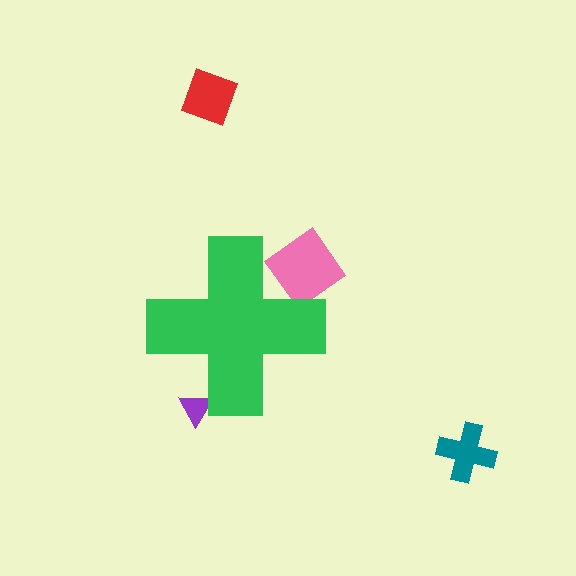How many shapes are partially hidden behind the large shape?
2 shapes are partially hidden.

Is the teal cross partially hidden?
No, the teal cross is fully visible.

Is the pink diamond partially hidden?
Yes, the pink diamond is partially hidden behind the green cross.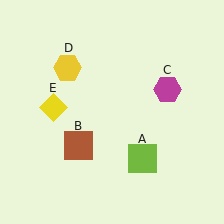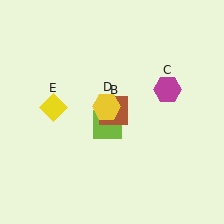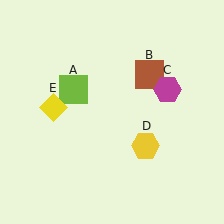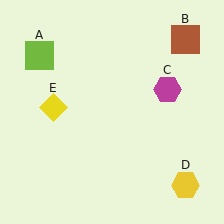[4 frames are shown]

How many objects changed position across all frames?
3 objects changed position: lime square (object A), brown square (object B), yellow hexagon (object D).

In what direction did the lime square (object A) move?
The lime square (object A) moved up and to the left.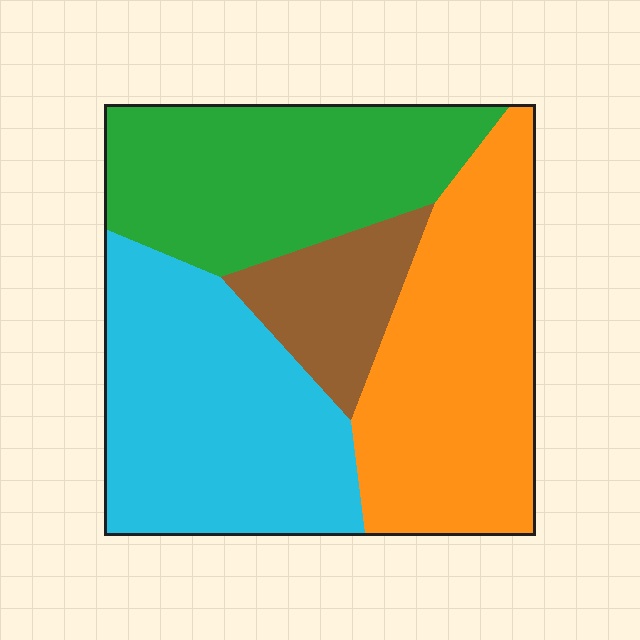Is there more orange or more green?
Orange.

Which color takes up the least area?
Brown, at roughly 10%.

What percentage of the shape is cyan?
Cyan takes up about one third (1/3) of the shape.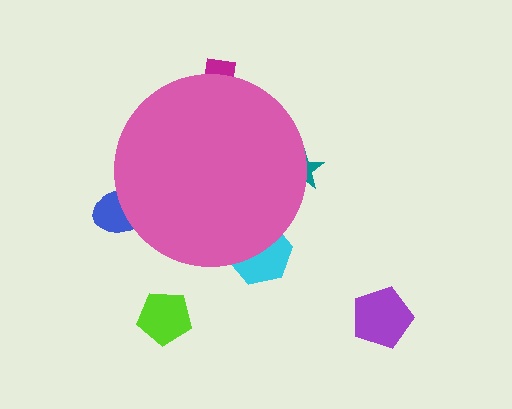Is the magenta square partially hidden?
Yes, the magenta square is partially hidden behind the pink circle.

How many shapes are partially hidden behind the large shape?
4 shapes are partially hidden.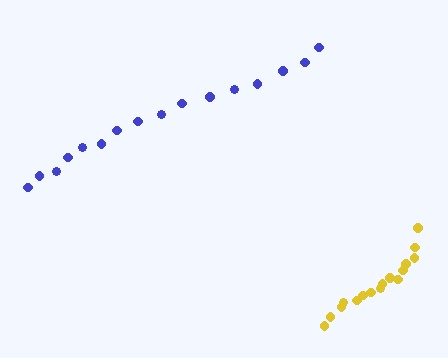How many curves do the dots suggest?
There are 2 distinct paths.